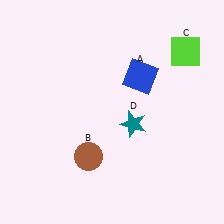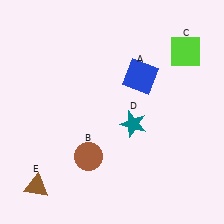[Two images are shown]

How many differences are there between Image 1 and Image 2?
There is 1 difference between the two images.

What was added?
A brown triangle (E) was added in Image 2.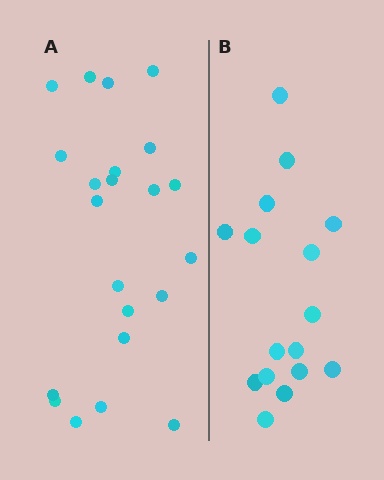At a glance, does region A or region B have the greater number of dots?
Region A (the left region) has more dots.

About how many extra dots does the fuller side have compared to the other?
Region A has about 6 more dots than region B.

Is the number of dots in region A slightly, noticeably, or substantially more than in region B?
Region A has noticeably more, but not dramatically so. The ratio is roughly 1.4 to 1.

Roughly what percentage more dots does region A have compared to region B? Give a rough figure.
About 40% more.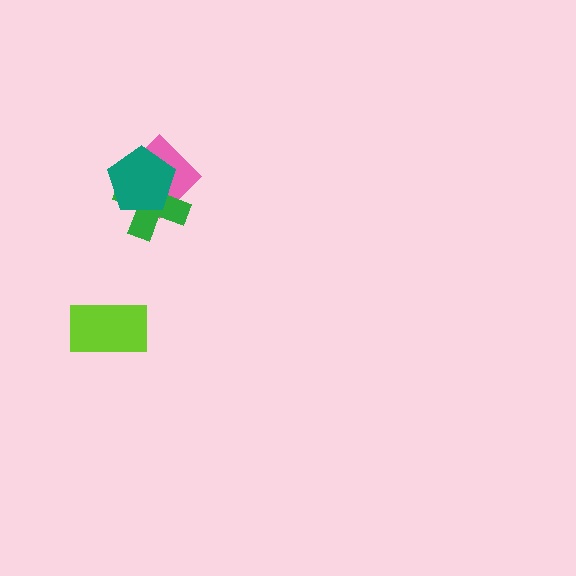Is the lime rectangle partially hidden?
No, no other shape covers it.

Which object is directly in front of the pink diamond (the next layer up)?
The green cross is directly in front of the pink diamond.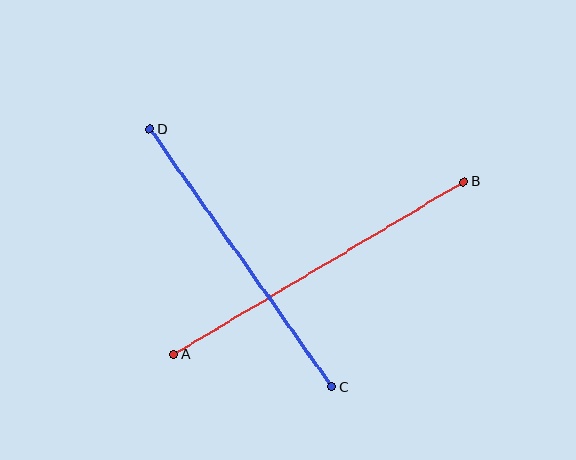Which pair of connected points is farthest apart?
Points A and B are farthest apart.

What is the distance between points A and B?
The distance is approximately 337 pixels.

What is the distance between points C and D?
The distance is approximately 315 pixels.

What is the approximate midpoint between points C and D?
The midpoint is at approximately (241, 258) pixels.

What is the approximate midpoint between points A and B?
The midpoint is at approximately (319, 268) pixels.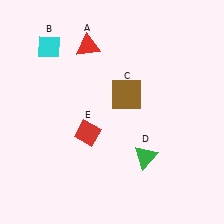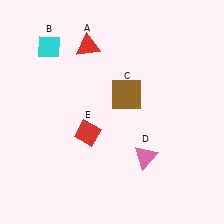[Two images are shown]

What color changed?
The triangle (D) changed from green in Image 1 to pink in Image 2.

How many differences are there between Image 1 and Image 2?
There is 1 difference between the two images.